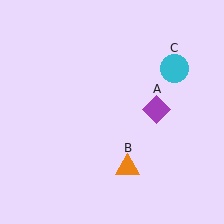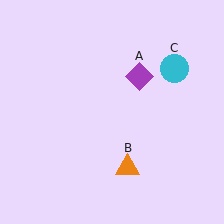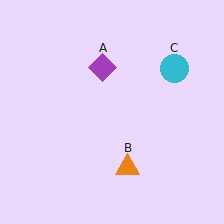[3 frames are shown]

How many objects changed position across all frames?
1 object changed position: purple diamond (object A).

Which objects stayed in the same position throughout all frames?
Orange triangle (object B) and cyan circle (object C) remained stationary.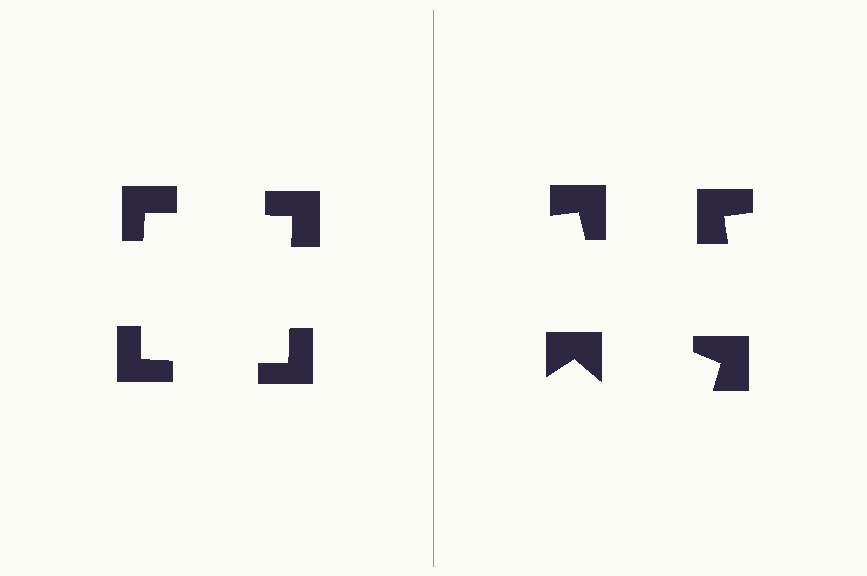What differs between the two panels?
The notched squares are positioned identically on both sides; only the wedge orientations differ. On the left they align to a square; on the right they are misaligned.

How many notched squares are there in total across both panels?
8 — 4 on each side.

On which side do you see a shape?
An illusory square appears on the left side. On the right side the wedge cuts are rotated, so no coherent shape forms.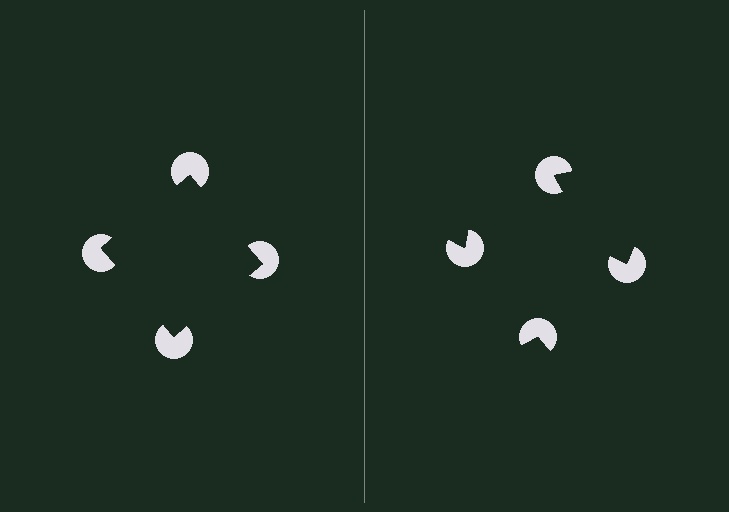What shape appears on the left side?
An illusory square.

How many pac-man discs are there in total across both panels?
8 — 4 on each side.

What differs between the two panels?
The pac-man discs are positioned identically on both sides; only the wedge orientations differ. On the left they align to a square; on the right they are misaligned.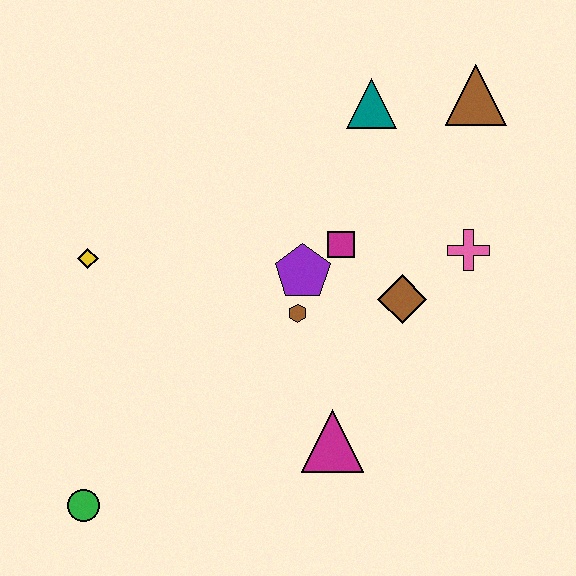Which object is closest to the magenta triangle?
The brown hexagon is closest to the magenta triangle.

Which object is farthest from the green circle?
The brown triangle is farthest from the green circle.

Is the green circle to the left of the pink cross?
Yes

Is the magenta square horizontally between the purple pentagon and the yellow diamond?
No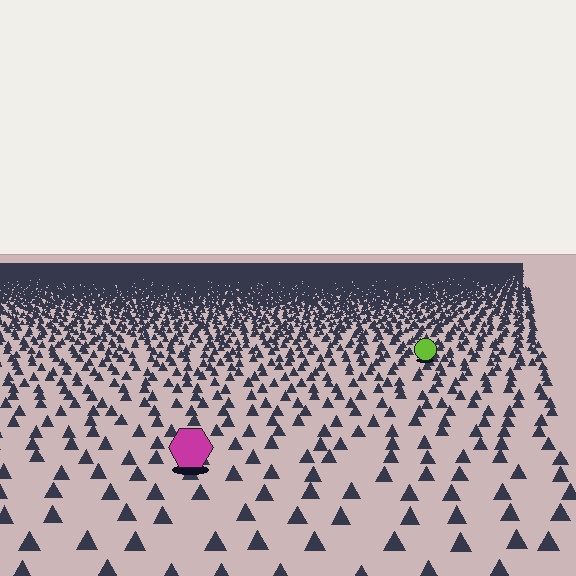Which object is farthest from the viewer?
The lime circle is farthest from the viewer. It appears smaller and the ground texture around it is denser.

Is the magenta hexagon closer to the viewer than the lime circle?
Yes. The magenta hexagon is closer — you can tell from the texture gradient: the ground texture is coarser near it.